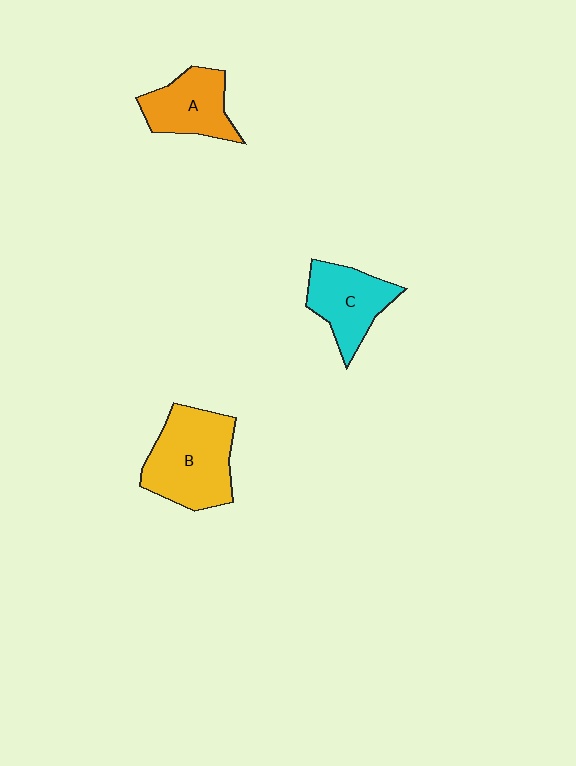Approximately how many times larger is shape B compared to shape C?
Approximately 1.4 times.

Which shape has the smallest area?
Shape A (orange).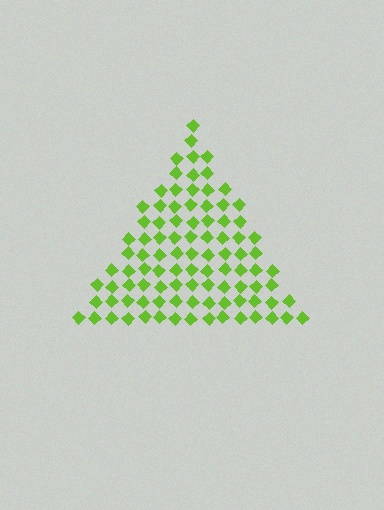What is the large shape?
The large shape is a triangle.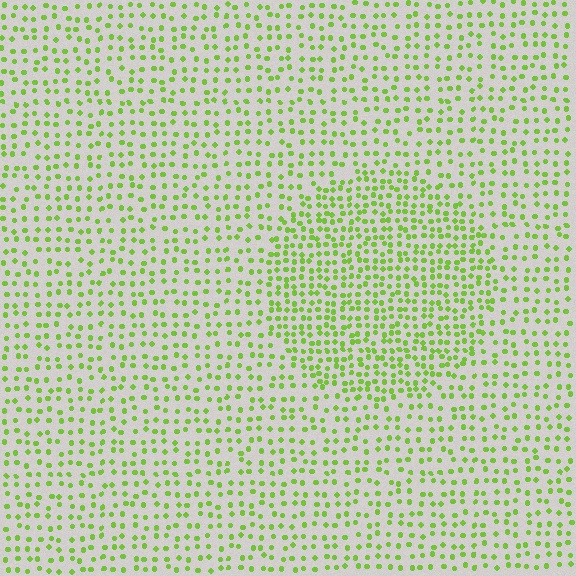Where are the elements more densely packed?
The elements are more densely packed inside the circle boundary.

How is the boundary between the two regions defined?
The boundary is defined by a change in element density (approximately 1.7x ratio). All elements are the same color, size, and shape.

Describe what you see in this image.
The image contains small lime elements arranged at two different densities. A circle-shaped region is visible where the elements are more densely packed than the surrounding area.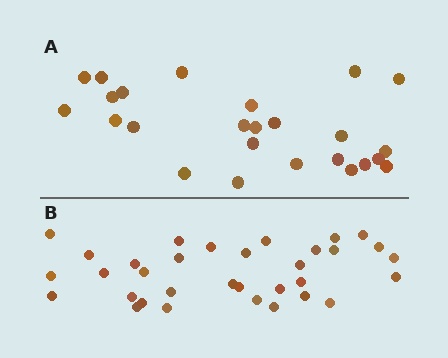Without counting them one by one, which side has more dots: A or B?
Region B (the bottom region) has more dots.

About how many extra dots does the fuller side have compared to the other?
Region B has roughly 8 or so more dots than region A.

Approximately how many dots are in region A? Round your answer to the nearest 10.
About 20 dots. (The exact count is 25, which rounds to 20.)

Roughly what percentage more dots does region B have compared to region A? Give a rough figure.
About 30% more.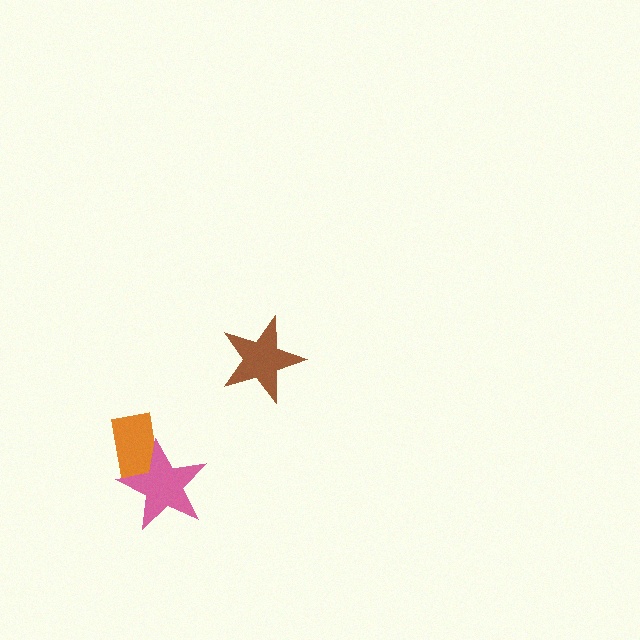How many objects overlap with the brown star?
0 objects overlap with the brown star.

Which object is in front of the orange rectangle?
The pink star is in front of the orange rectangle.